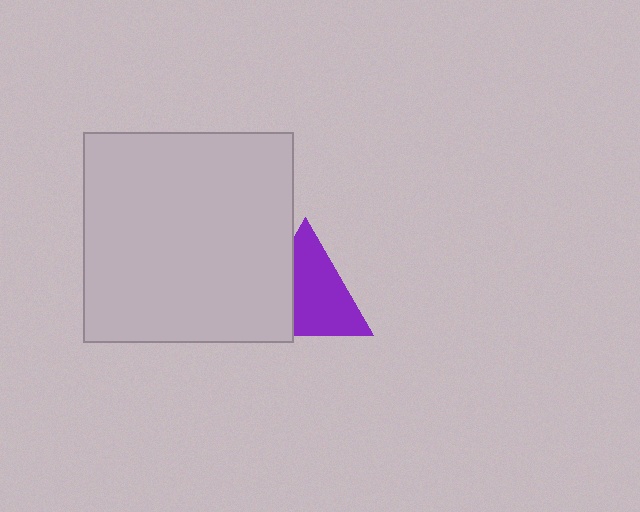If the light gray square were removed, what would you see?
You would see the complete purple triangle.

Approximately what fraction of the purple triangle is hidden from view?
Roughly 33% of the purple triangle is hidden behind the light gray square.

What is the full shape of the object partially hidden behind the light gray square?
The partially hidden object is a purple triangle.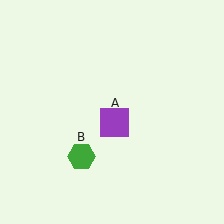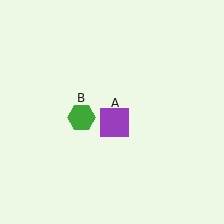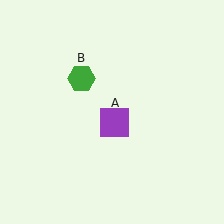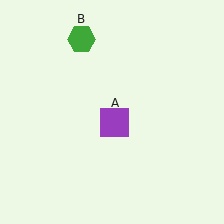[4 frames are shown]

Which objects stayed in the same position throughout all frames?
Purple square (object A) remained stationary.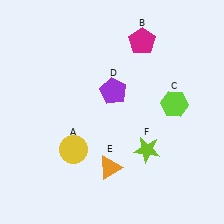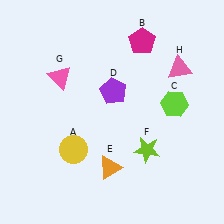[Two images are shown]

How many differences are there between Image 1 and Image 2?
There are 2 differences between the two images.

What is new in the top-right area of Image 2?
A pink triangle (H) was added in the top-right area of Image 2.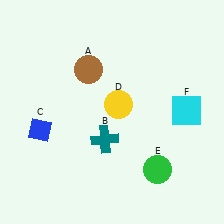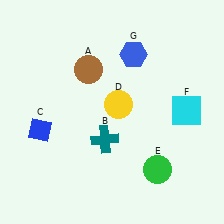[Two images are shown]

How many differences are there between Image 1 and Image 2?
There is 1 difference between the two images.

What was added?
A blue hexagon (G) was added in Image 2.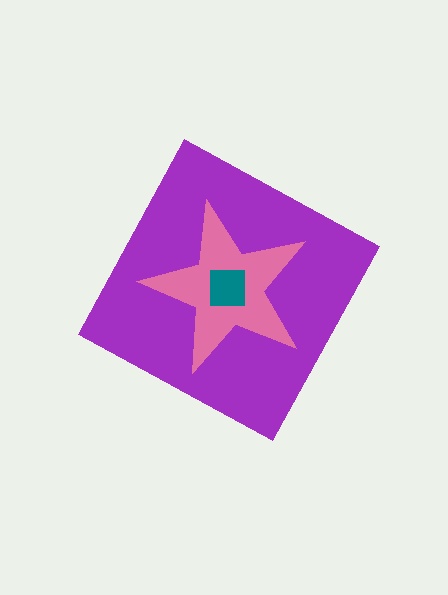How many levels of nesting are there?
3.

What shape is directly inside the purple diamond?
The pink star.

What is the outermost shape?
The purple diamond.